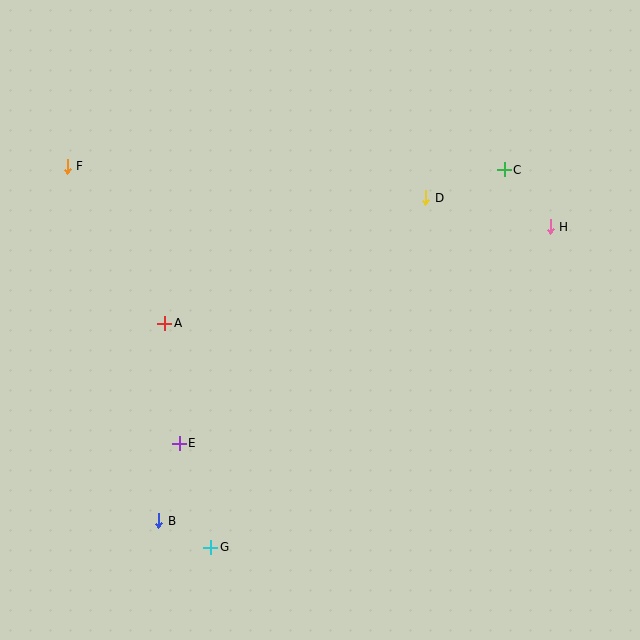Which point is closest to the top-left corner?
Point F is closest to the top-left corner.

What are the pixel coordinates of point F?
Point F is at (67, 166).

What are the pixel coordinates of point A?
Point A is at (165, 323).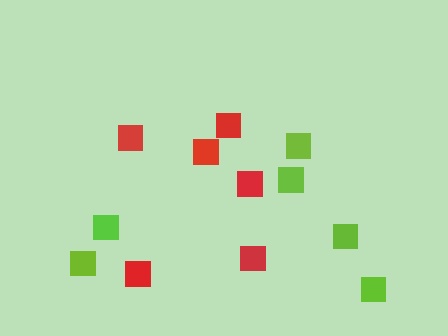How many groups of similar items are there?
There are 2 groups: one group of red squares (6) and one group of lime squares (6).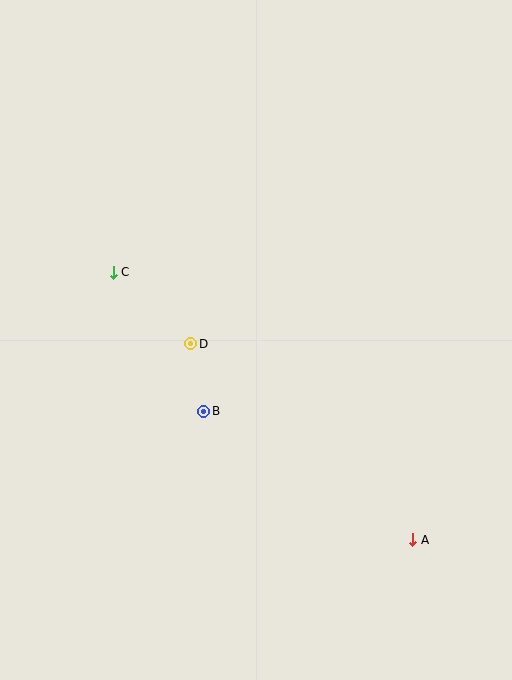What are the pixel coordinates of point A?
Point A is at (413, 540).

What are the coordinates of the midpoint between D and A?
The midpoint between D and A is at (302, 442).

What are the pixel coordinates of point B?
Point B is at (204, 411).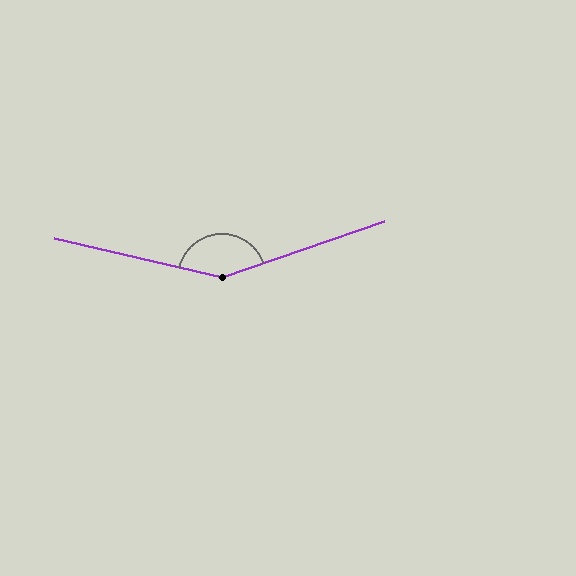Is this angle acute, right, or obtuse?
It is obtuse.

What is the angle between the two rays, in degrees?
Approximately 148 degrees.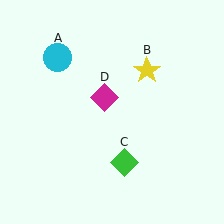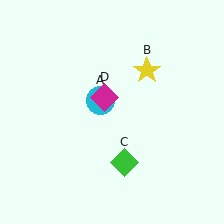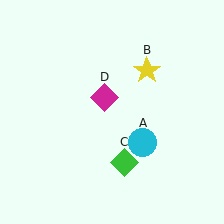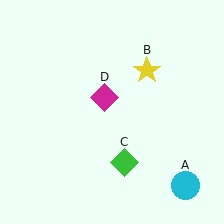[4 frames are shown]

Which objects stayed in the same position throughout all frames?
Yellow star (object B) and green diamond (object C) and magenta diamond (object D) remained stationary.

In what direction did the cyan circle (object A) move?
The cyan circle (object A) moved down and to the right.